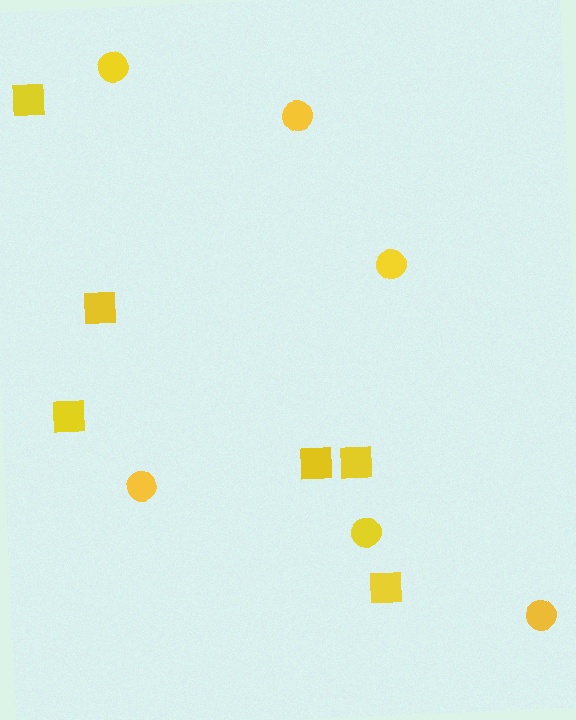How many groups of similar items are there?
There are 2 groups: one group of circles (6) and one group of squares (6).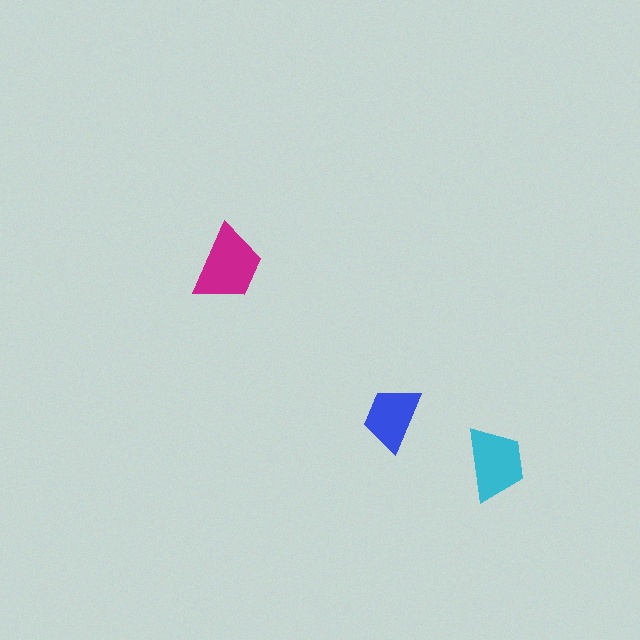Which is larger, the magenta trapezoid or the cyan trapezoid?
The magenta one.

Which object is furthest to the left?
The magenta trapezoid is leftmost.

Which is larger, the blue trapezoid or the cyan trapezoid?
The cyan one.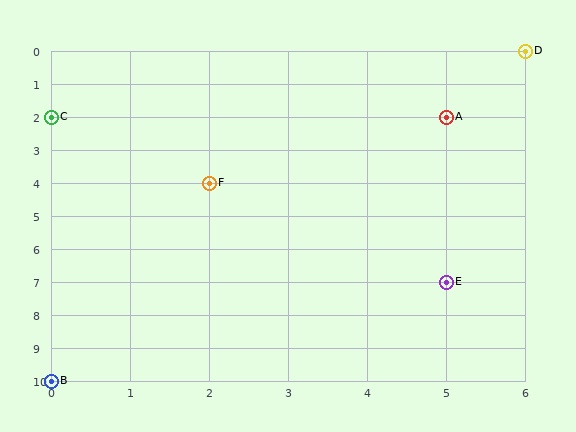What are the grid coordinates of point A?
Point A is at grid coordinates (5, 2).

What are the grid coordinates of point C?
Point C is at grid coordinates (0, 2).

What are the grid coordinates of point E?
Point E is at grid coordinates (5, 7).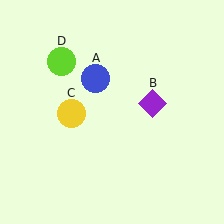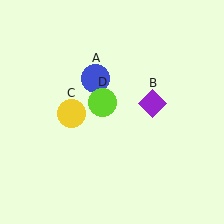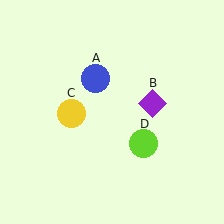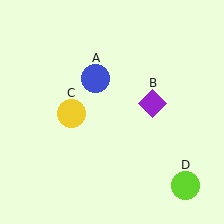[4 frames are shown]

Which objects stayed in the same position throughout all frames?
Blue circle (object A) and purple diamond (object B) and yellow circle (object C) remained stationary.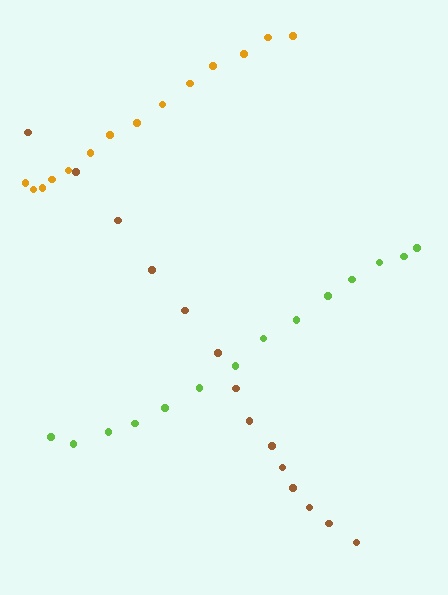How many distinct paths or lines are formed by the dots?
There are 3 distinct paths.